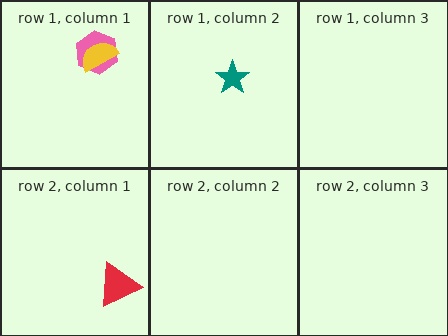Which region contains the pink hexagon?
The row 1, column 1 region.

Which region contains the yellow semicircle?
The row 1, column 1 region.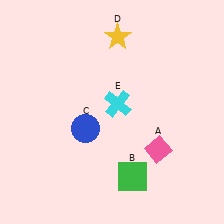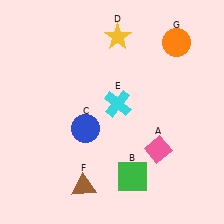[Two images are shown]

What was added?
A brown triangle (F), an orange circle (G) were added in Image 2.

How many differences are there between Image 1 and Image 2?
There are 2 differences between the two images.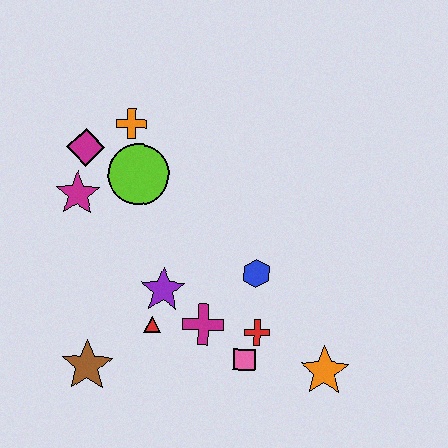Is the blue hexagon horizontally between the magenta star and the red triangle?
No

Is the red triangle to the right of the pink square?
No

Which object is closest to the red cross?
The pink square is closest to the red cross.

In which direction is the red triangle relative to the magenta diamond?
The red triangle is below the magenta diamond.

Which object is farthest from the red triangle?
The orange cross is farthest from the red triangle.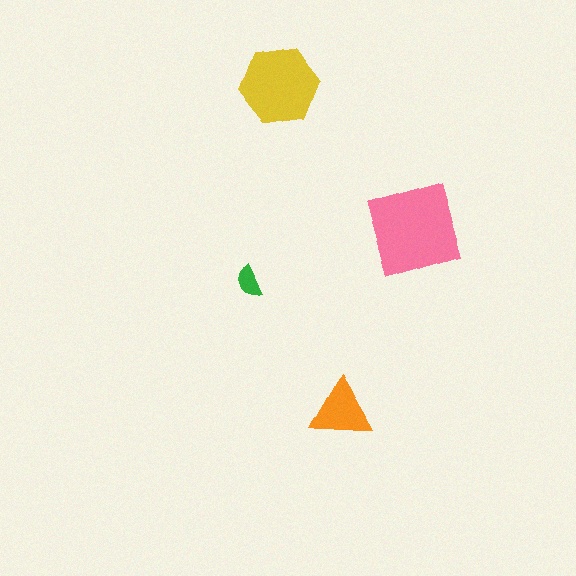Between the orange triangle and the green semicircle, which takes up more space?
The orange triangle.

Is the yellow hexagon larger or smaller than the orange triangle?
Larger.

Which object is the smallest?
The green semicircle.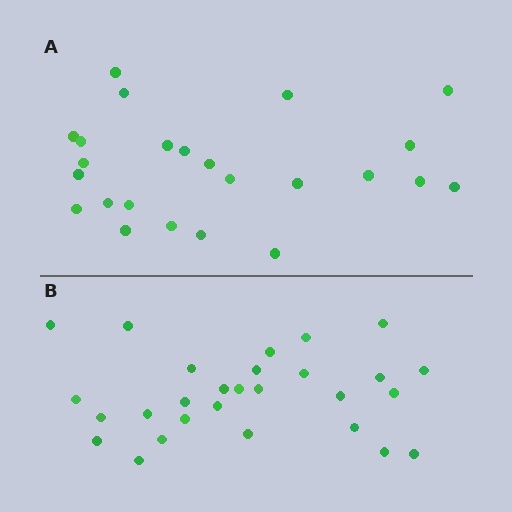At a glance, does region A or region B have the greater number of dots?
Region B (the bottom region) has more dots.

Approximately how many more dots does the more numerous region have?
Region B has about 4 more dots than region A.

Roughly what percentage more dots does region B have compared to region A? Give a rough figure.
About 15% more.